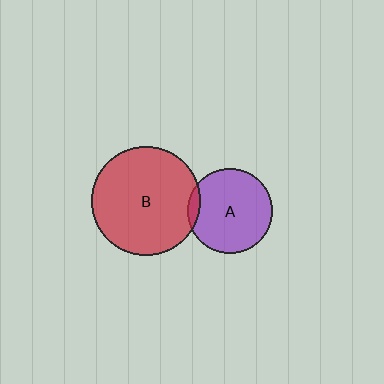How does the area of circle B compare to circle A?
Approximately 1.6 times.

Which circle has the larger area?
Circle B (red).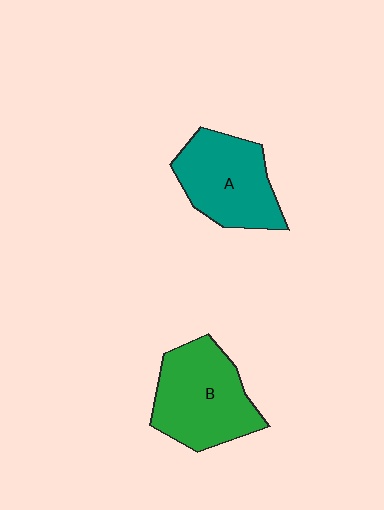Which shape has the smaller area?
Shape A (teal).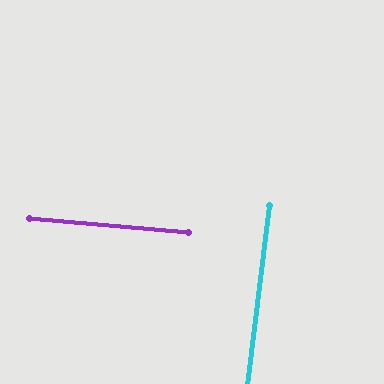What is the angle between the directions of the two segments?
Approximately 88 degrees.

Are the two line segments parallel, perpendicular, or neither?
Perpendicular — they meet at approximately 88°.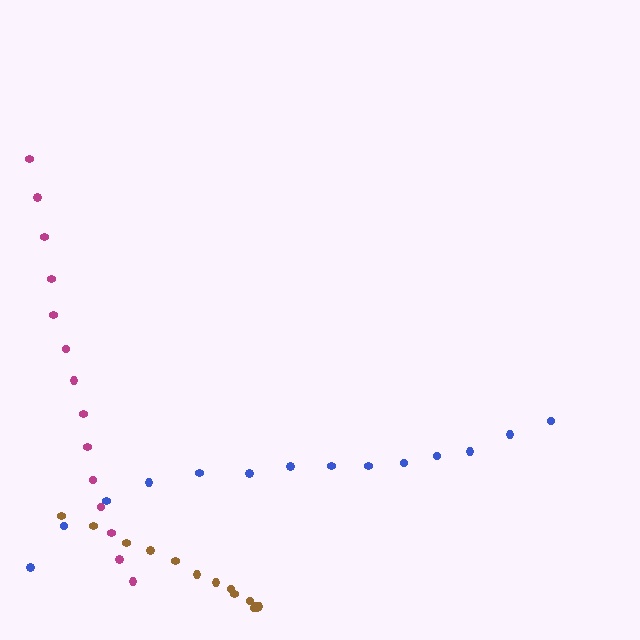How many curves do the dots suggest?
There are 3 distinct paths.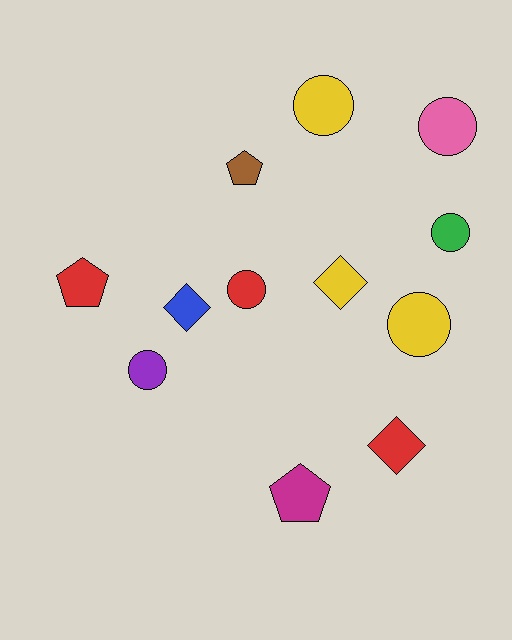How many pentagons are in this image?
There are 3 pentagons.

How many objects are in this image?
There are 12 objects.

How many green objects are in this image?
There is 1 green object.